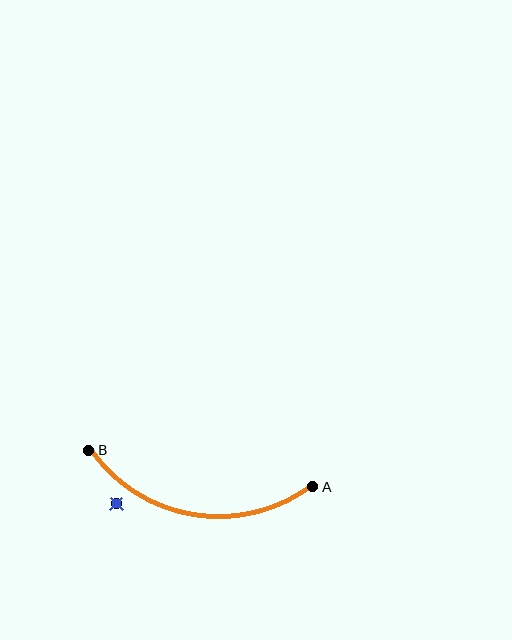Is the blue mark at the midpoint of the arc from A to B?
No — the blue mark does not lie on the arc at all. It sits slightly outside the curve.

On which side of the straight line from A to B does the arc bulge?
The arc bulges below the straight line connecting A and B.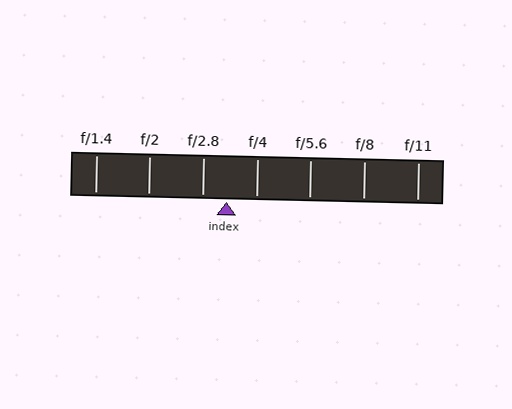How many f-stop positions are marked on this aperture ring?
There are 7 f-stop positions marked.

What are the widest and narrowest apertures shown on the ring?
The widest aperture shown is f/1.4 and the narrowest is f/11.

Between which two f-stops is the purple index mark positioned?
The index mark is between f/2.8 and f/4.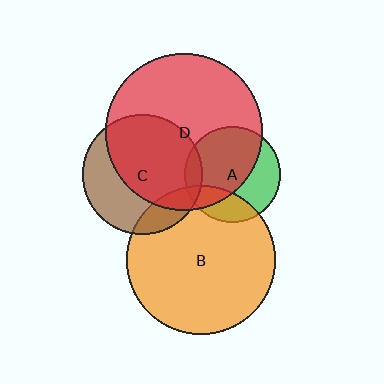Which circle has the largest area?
Circle D (red).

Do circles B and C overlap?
Yes.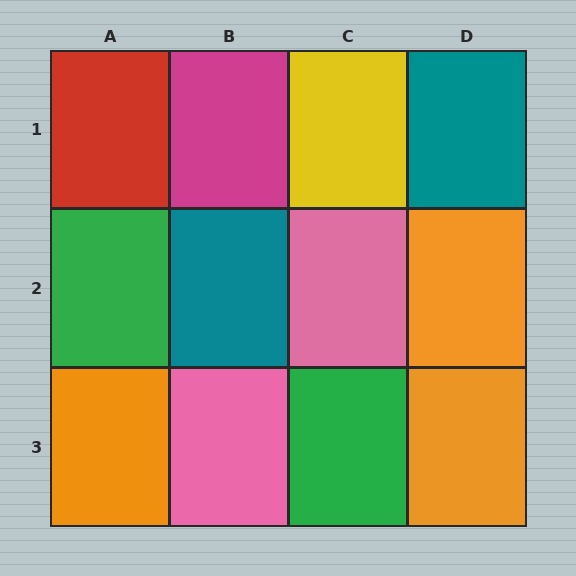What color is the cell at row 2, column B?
Teal.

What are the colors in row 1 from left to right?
Red, magenta, yellow, teal.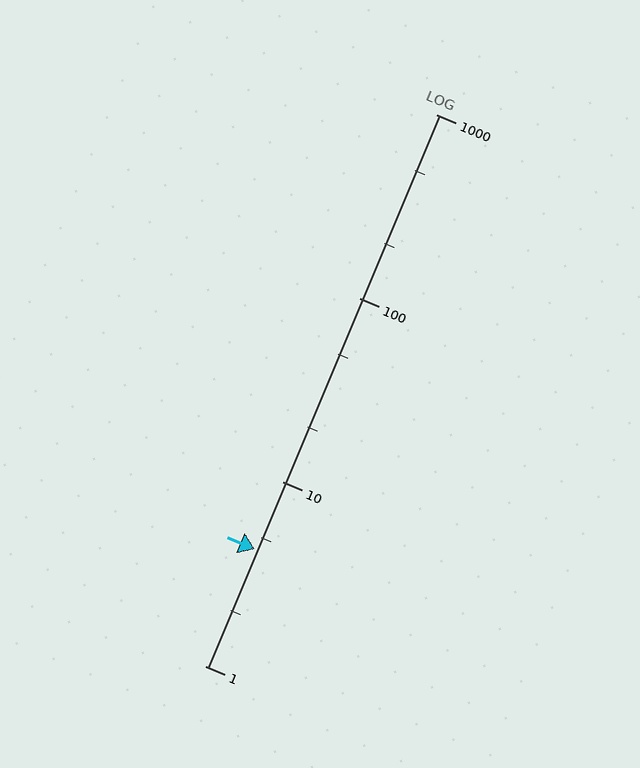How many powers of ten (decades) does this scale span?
The scale spans 3 decades, from 1 to 1000.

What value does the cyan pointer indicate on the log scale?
The pointer indicates approximately 4.3.